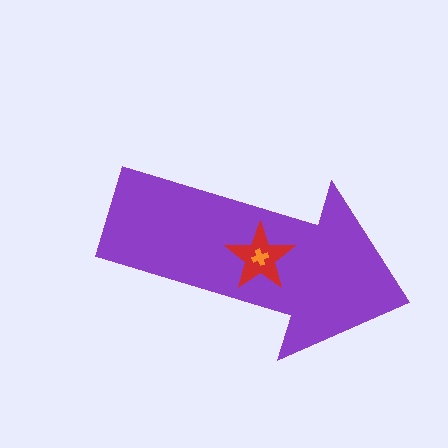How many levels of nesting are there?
3.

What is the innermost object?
The orange cross.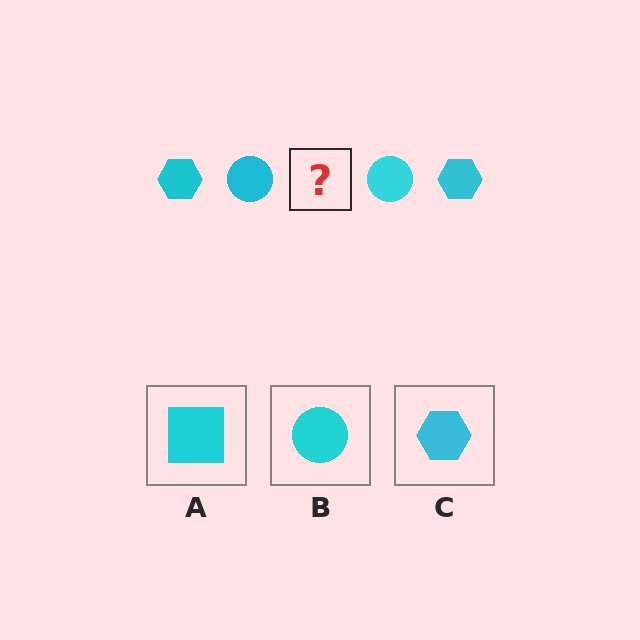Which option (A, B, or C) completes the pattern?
C.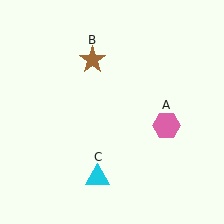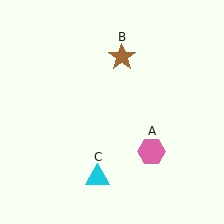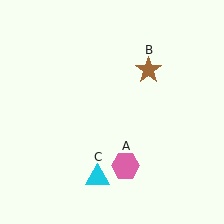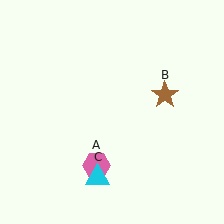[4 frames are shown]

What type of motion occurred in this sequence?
The pink hexagon (object A), brown star (object B) rotated clockwise around the center of the scene.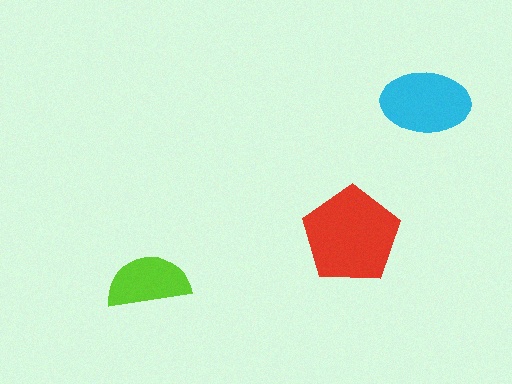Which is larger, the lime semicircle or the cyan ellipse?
The cyan ellipse.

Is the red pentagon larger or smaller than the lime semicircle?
Larger.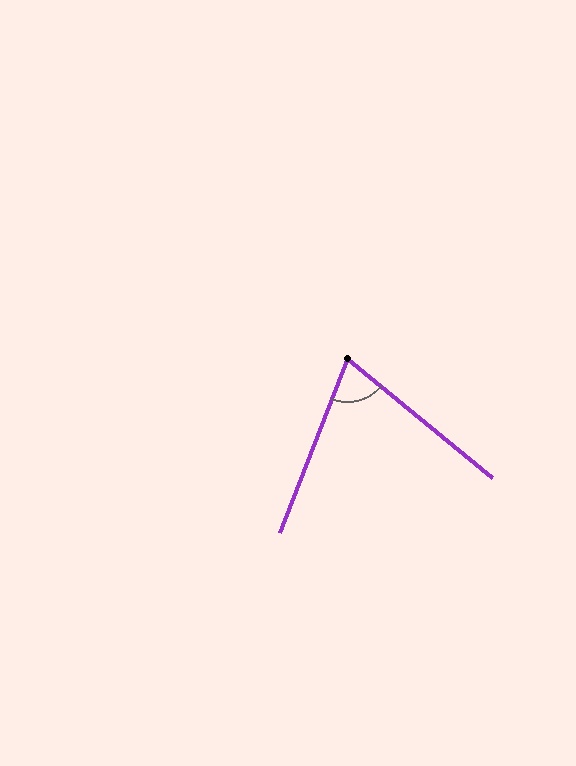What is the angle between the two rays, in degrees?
Approximately 72 degrees.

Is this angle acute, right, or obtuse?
It is acute.